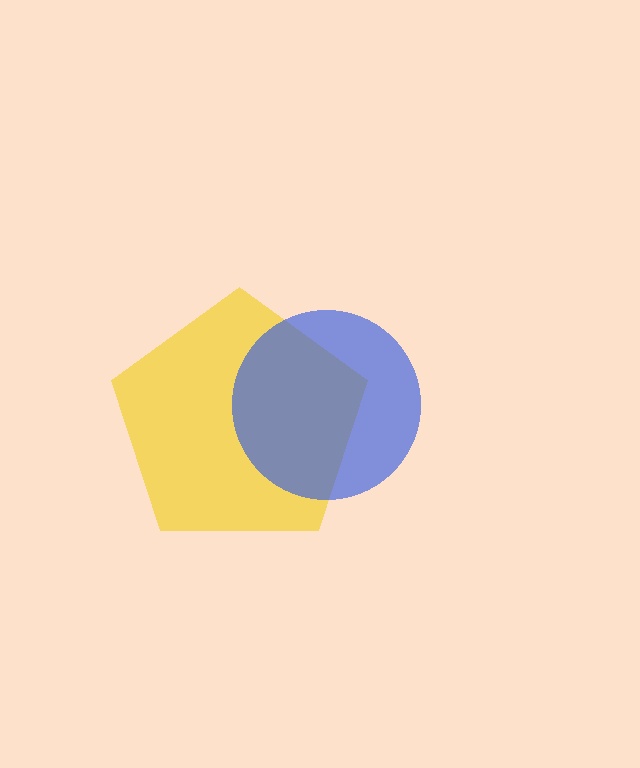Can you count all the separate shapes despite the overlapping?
Yes, there are 2 separate shapes.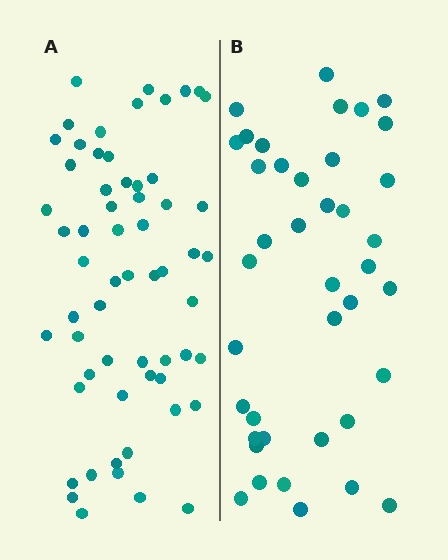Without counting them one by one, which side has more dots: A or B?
Region A (the left region) has more dots.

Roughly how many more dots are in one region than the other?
Region A has approximately 20 more dots than region B.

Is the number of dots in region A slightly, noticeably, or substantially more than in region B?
Region A has substantially more. The ratio is roughly 1.5 to 1.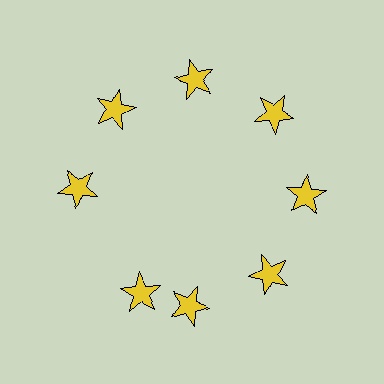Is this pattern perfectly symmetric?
No. The 8 yellow stars are arranged in a ring, but one element near the 8 o'clock position is rotated out of alignment along the ring, breaking the 8-fold rotational symmetry.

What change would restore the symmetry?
The symmetry would be restored by rotating it back into even spacing with its neighbors so that all 8 stars sit at equal angles and equal distance from the center.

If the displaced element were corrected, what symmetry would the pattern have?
It would have 8-fold rotational symmetry — the pattern would map onto itself every 45 degrees.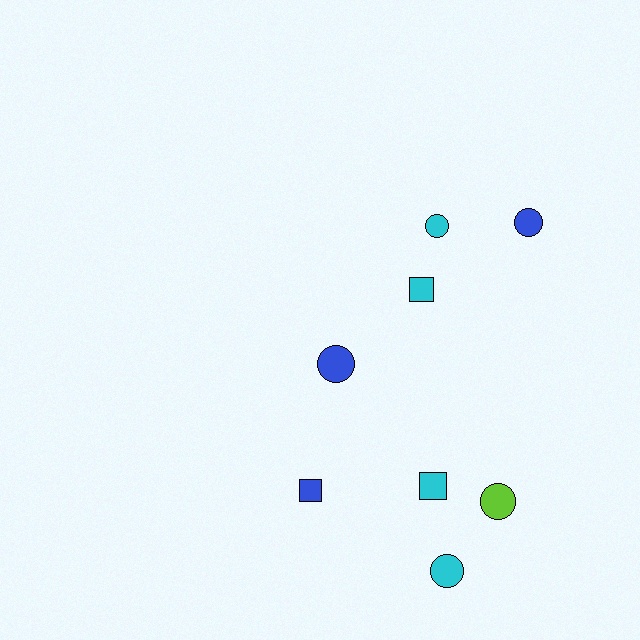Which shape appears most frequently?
Circle, with 5 objects.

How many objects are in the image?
There are 8 objects.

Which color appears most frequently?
Cyan, with 4 objects.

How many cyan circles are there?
There are 2 cyan circles.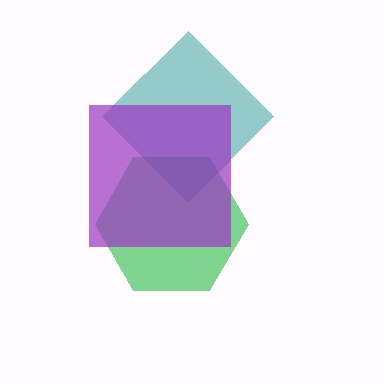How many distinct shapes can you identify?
There are 3 distinct shapes: a green hexagon, a teal diamond, a purple square.